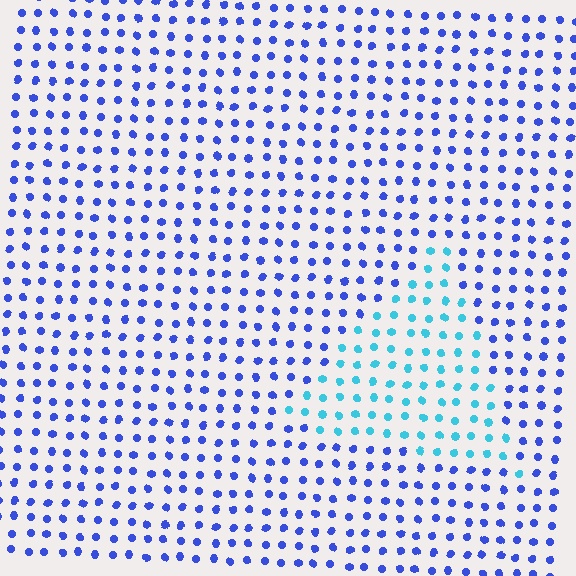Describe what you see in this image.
The image is filled with small blue elements in a uniform arrangement. A triangle-shaped region is visible where the elements are tinted to a slightly different hue, forming a subtle color boundary.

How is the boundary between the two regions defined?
The boundary is defined purely by a slight shift in hue (about 45 degrees). Spacing, size, and orientation are identical on both sides.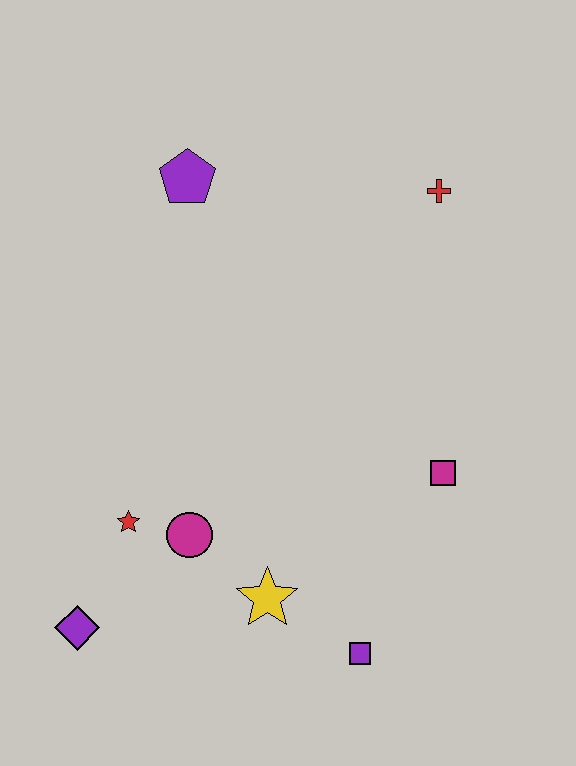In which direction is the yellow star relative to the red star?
The yellow star is to the right of the red star.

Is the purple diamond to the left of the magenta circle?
Yes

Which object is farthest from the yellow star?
The red cross is farthest from the yellow star.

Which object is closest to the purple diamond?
The red star is closest to the purple diamond.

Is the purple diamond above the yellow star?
No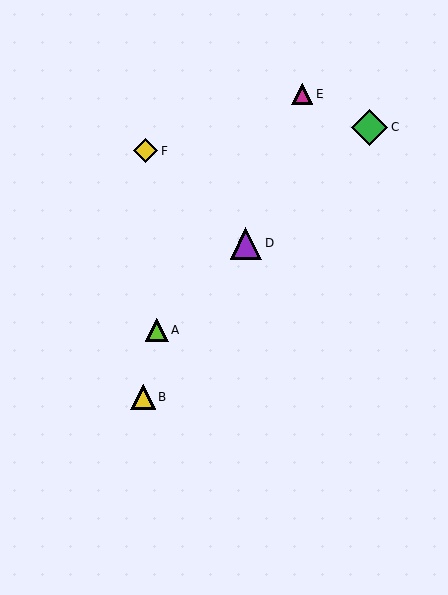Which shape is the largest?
The green diamond (labeled C) is the largest.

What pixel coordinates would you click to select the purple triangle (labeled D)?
Click at (246, 243) to select the purple triangle D.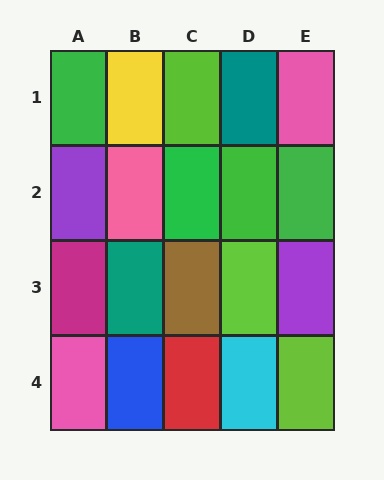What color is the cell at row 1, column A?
Green.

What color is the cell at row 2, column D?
Green.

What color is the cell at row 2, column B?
Pink.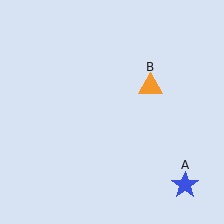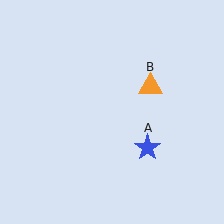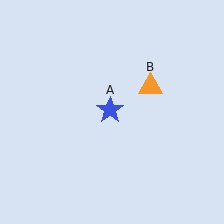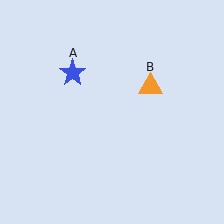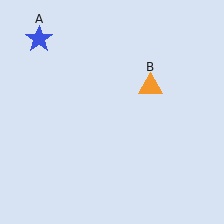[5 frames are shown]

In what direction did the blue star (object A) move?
The blue star (object A) moved up and to the left.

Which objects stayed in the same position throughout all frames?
Orange triangle (object B) remained stationary.